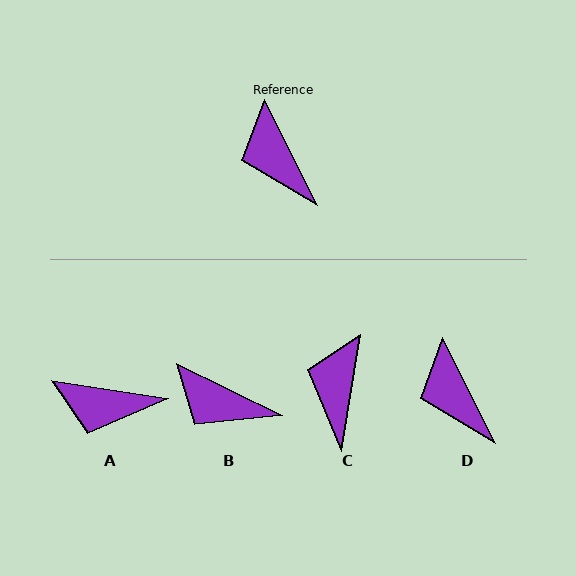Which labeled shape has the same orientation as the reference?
D.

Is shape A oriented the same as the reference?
No, it is off by about 55 degrees.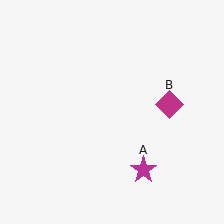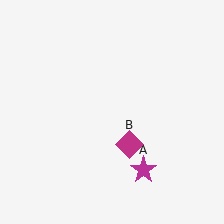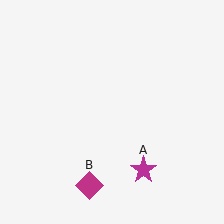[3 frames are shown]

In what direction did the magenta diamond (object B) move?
The magenta diamond (object B) moved down and to the left.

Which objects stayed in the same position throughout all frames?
Magenta star (object A) remained stationary.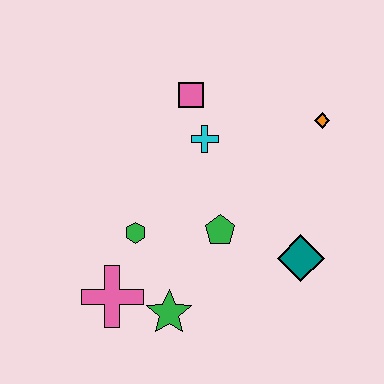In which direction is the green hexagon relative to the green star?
The green hexagon is above the green star.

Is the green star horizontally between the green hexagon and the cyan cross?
Yes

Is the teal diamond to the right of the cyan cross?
Yes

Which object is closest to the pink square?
The cyan cross is closest to the pink square.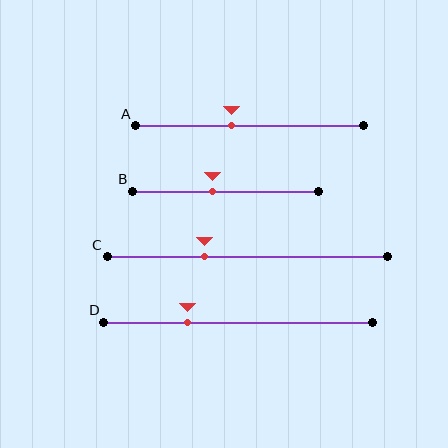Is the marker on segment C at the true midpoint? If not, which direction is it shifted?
No, the marker on segment C is shifted to the left by about 15% of the segment length.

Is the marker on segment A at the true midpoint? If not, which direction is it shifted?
No, the marker on segment A is shifted to the left by about 8% of the segment length.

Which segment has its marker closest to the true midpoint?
Segment B has its marker closest to the true midpoint.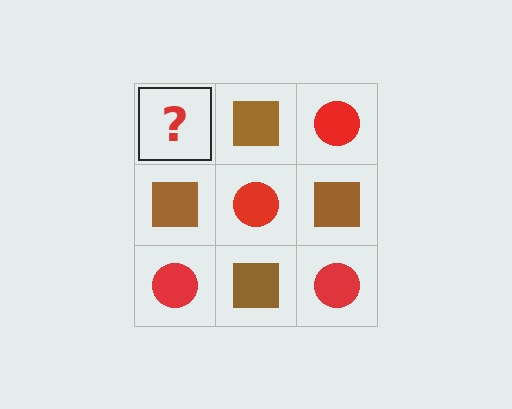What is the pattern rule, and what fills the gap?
The rule is that it alternates red circle and brown square in a checkerboard pattern. The gap should be filled with a red circle.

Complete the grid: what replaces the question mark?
The question mark should be replaced with a red circle.